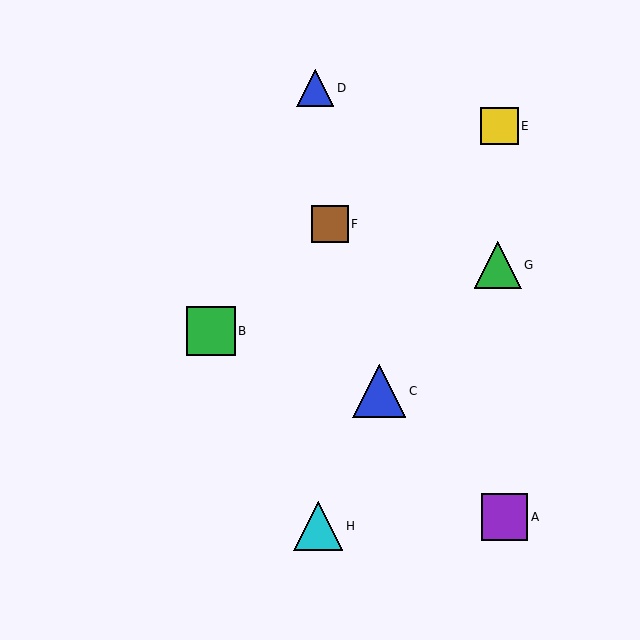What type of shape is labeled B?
Shape B is a green square.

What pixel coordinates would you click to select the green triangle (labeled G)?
Click at (498, 265) to select the green triangle G.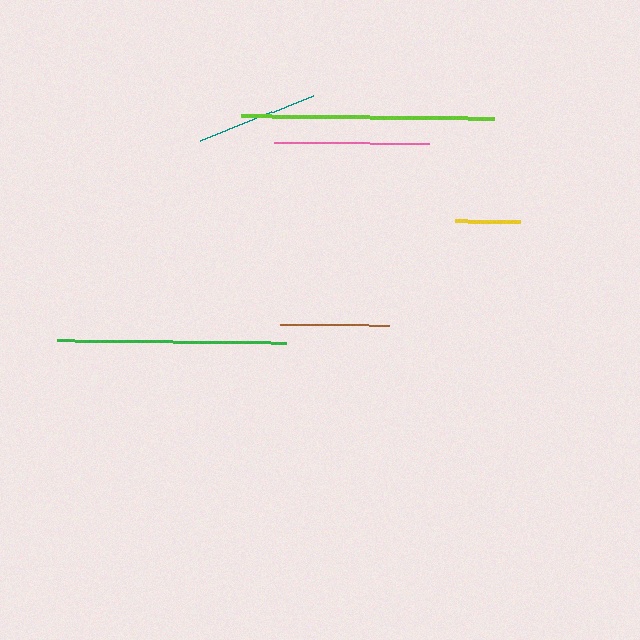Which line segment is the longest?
The lime line is the longest at approximately 253 pixels.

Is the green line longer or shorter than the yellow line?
The green line is longer than the yellow line.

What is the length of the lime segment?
The lime segment is approximately 253 pixels long.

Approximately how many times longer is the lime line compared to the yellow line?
The lime line is approximately 3.9 times the length of the yellow line.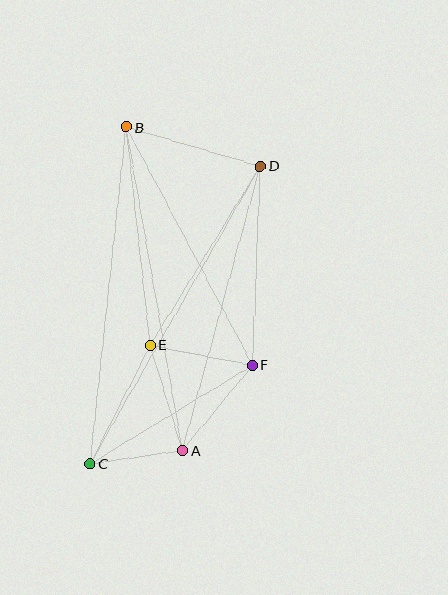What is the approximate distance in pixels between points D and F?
The distance between D and F is approximately 199 pixels.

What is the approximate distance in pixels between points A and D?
The distance between A and D is approximately 295 pixels.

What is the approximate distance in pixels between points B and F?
The distance between B and F is approximately 269 pixels.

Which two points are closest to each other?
Points A and C are closest to each other.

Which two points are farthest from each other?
Points C and D are farthest from each other.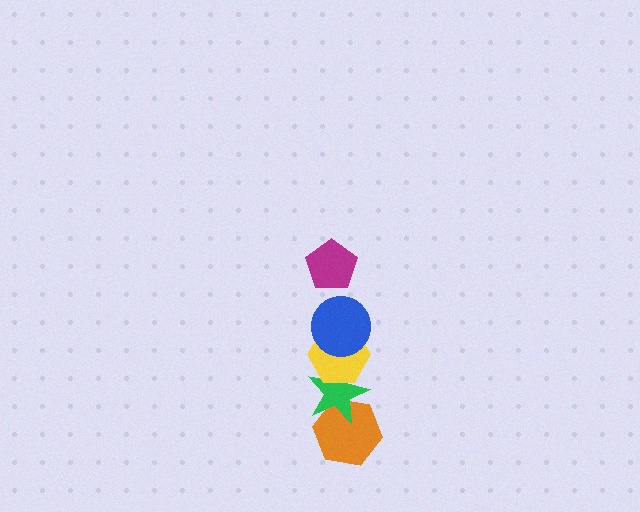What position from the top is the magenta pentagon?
The magenta pentagon is 1st from the top.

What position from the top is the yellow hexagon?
The yellow hexagon is 3rd from the top.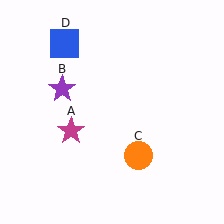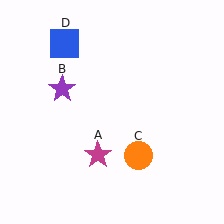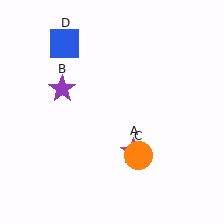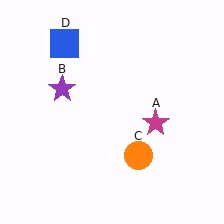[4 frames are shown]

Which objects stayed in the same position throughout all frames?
Purple star (object B) and orange circle (object C) and blue square (object D) remained stationary.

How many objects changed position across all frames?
1 object changed position: magenta star (object A).